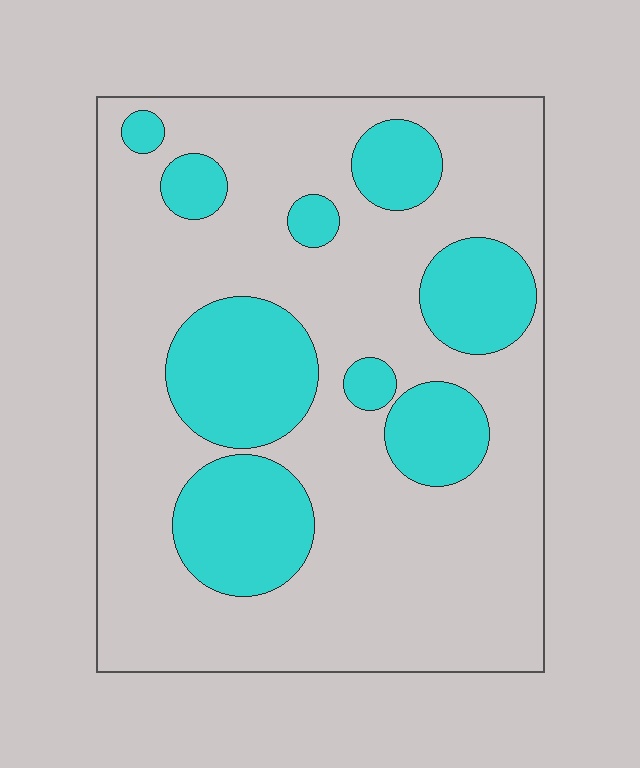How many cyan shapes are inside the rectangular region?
9.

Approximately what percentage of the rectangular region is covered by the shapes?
Approximately 25%.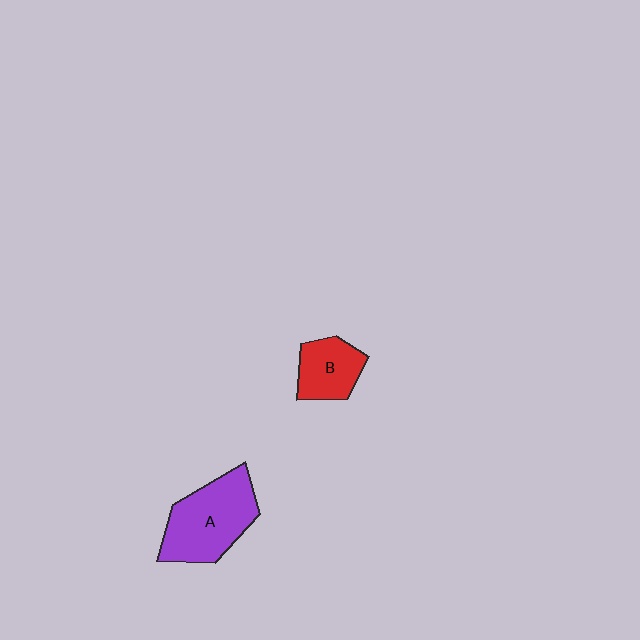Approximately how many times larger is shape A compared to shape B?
Approximately 1.8 times.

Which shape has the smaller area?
Shape B (red).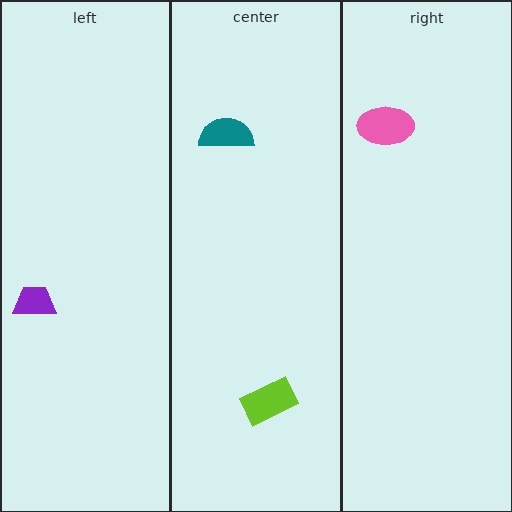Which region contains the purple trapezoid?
The left region.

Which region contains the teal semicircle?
The center region.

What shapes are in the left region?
The purple trapezoid.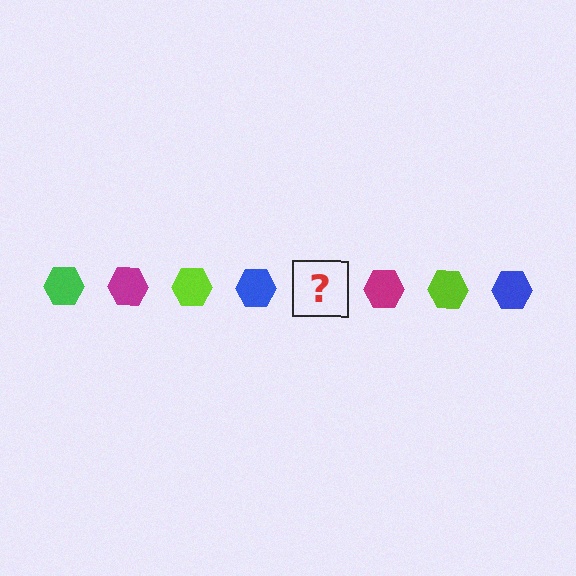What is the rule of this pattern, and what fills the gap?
The rule is that the pattern cycles through green, magenta, lime, blue hexagons. The gap should be filled with a green hexagon.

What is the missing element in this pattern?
The missing element is a green hexagon.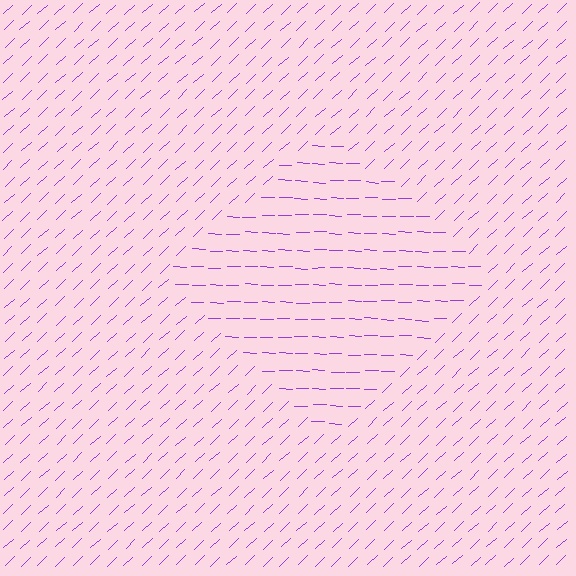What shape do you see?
I see a diamond.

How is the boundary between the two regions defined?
The boundary is defined purely by a change in line orientation (approximately 45 degrees difference). All lines are the same color and thickness.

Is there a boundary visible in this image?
Yes, there is a texture boundary formed by a change in line orientation.